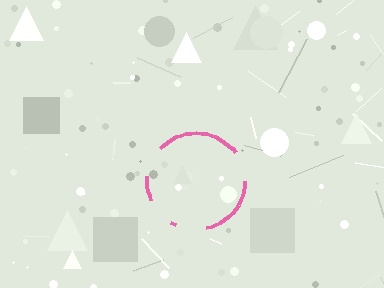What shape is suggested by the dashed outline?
The dashed outline suggests a circle.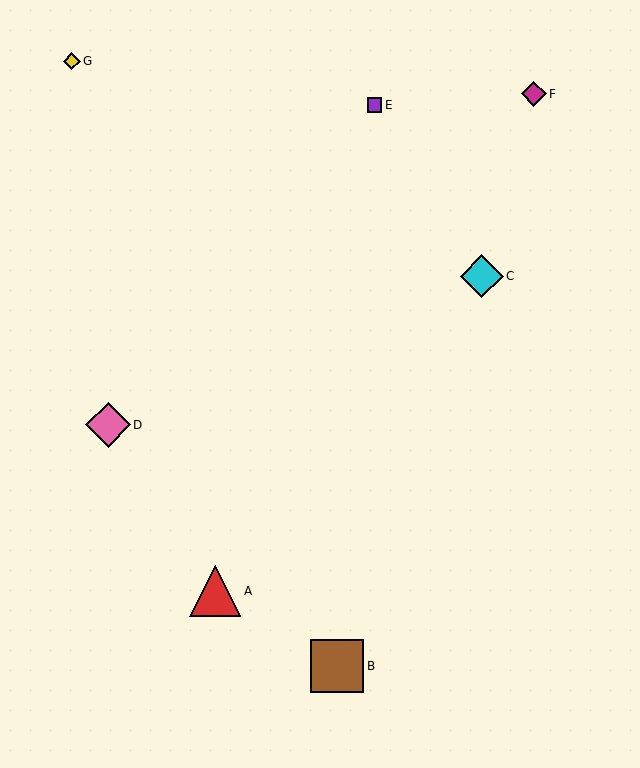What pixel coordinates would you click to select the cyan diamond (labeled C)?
Click at (482, 276) to select the cyan diamond C.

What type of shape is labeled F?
Shape F is a magenta diamond.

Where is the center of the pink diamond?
The center of the pink diamond is at (108, 425).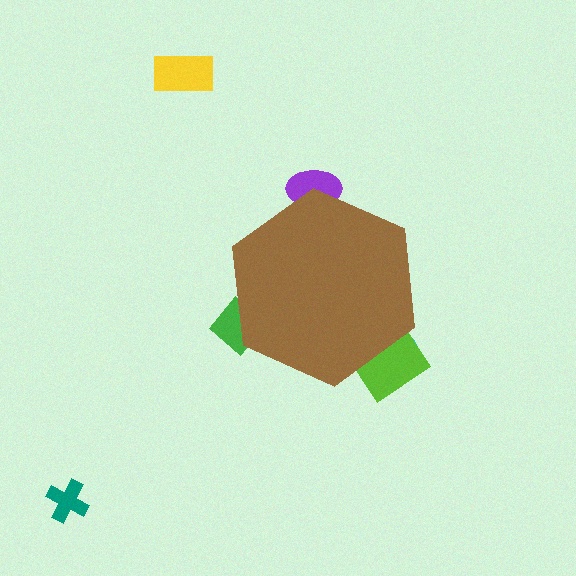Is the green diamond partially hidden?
Yes, the green diamond is partially hidden behind the brown hexagon.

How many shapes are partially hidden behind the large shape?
4 shapes are partially hidden.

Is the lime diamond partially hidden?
Yes, the lime diamond is partially hidden behind the brown hexagon.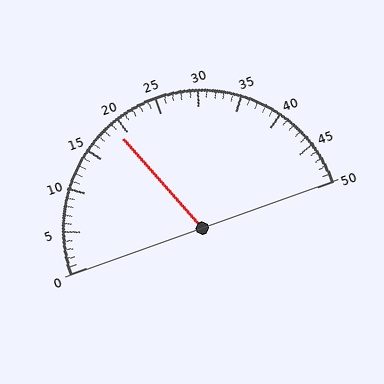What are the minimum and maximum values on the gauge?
The gauge ranges from 0 to 50.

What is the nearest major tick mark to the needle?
The nearest major tick mark is 20.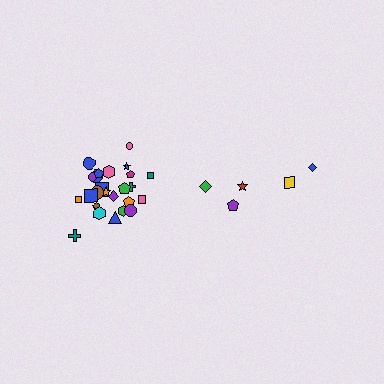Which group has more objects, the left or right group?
The left group.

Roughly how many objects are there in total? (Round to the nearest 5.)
Roughly 30 objects in total.